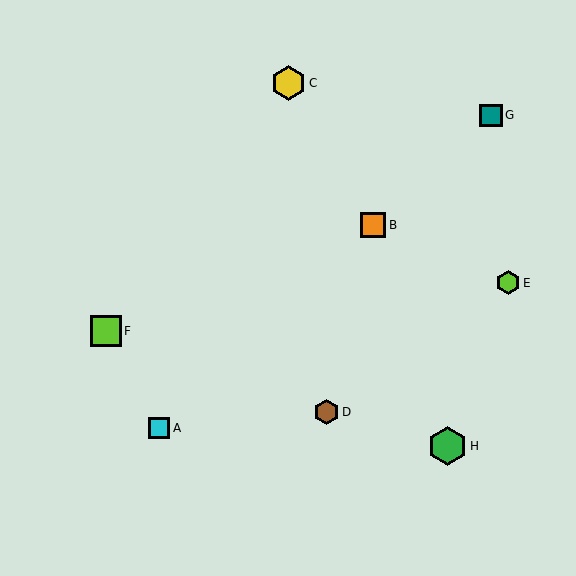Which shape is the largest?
The green hexagon (labeled H) is the largest.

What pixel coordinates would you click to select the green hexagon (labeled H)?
Click at (448, 446) to select the green hexagon H.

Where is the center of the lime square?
The center of the lime square is at (106, 331).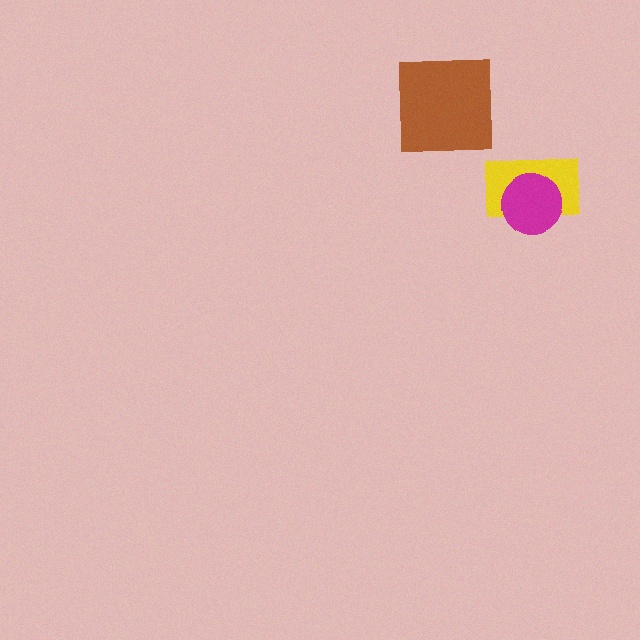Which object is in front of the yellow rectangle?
The magenta circle is in front of the yellow rectangle.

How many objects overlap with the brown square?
0 objects overlap with the brown square.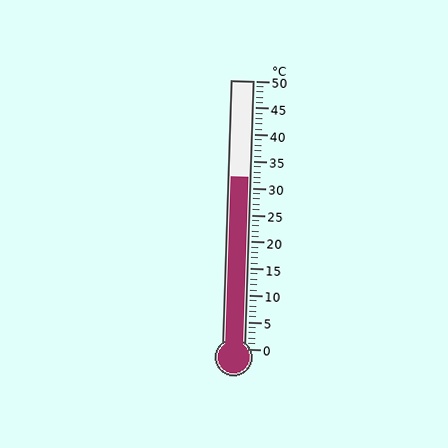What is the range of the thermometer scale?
The thermometer scale ranges from 0°C to 50°C.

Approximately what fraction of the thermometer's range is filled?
The thermometer is filled to approximately 65% of its range.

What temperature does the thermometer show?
The thermometer shows approximately 32°C.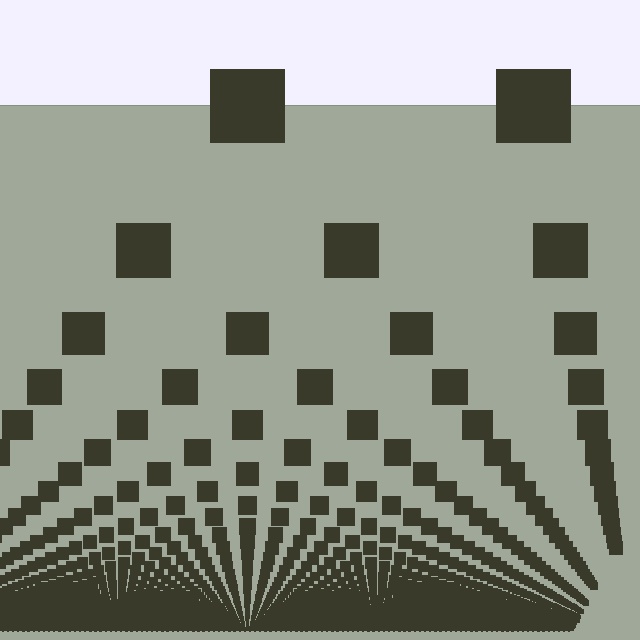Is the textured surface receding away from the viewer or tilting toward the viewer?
The surface appears to tilt toward the viewer. Texture elements get larger and sparser toward the top.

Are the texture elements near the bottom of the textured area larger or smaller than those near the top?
Smaller. The gradient is inverted — elements near the bottom are smaller and denser.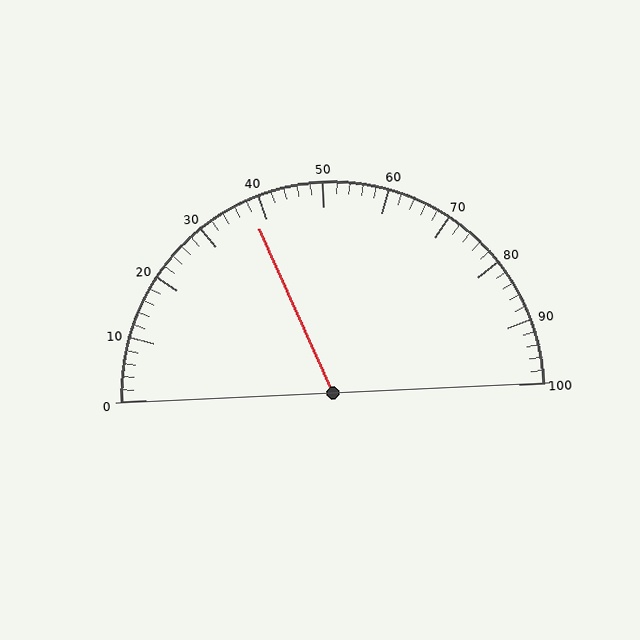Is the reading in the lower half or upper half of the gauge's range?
The reading is in the lower half of the range (0 to 100).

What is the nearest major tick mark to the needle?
The nearest major tick mark is 40.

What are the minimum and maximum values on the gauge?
The gauge ranges from 0 to 100.